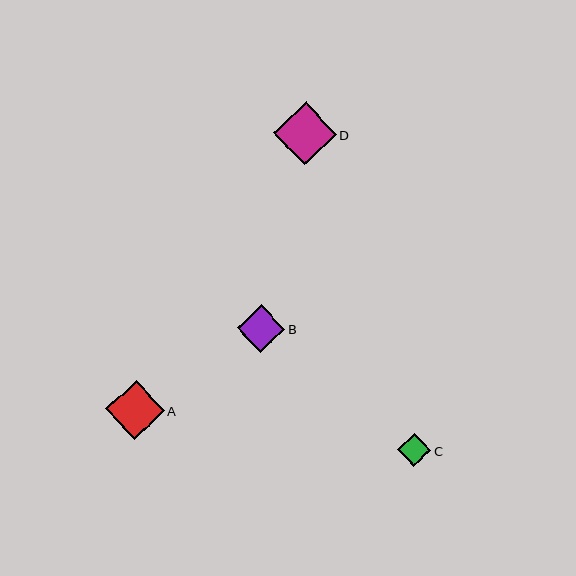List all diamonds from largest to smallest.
From largest to smallest: D, A, B, C.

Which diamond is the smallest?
Diamond C is the smallest with a size of approximately 33 pixels.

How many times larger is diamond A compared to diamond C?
Diamond A is approximately 1.8 times the size of diamond C.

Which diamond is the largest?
Diamond D is the largest with a size of approximately 63 pixels.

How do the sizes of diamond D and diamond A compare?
Diamond D and diamond A are approximately the same size.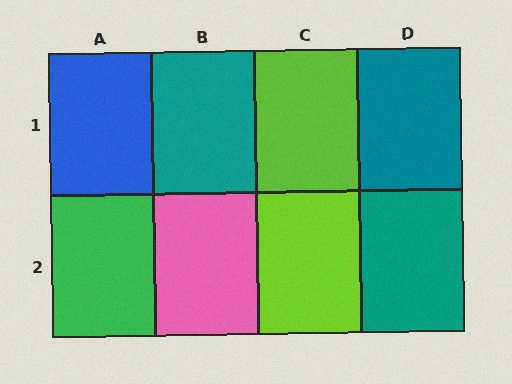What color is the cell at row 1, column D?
Teal.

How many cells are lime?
2 cells are lime.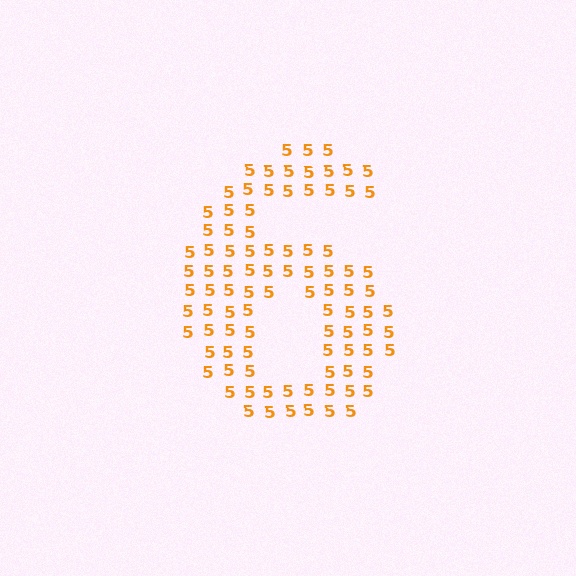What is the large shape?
The large shape is the digit 6.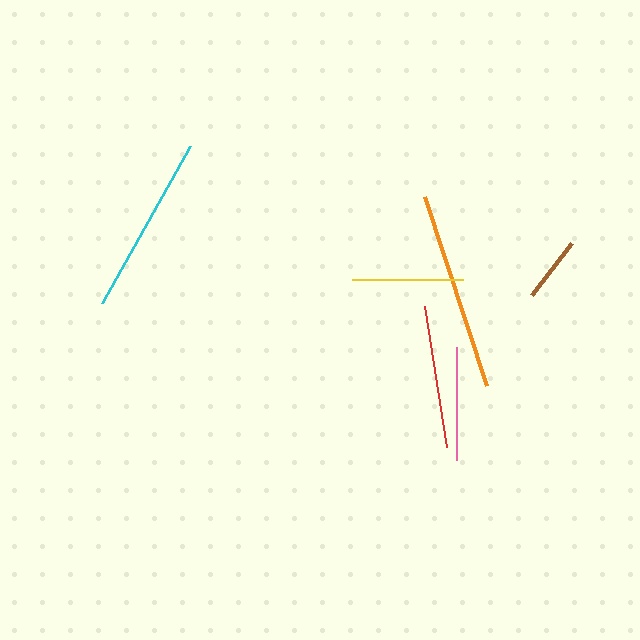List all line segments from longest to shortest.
From longest to shortest: orange, cyan, red, pink, yellow, brown.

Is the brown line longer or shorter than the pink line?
The pink line is longer than the brown line.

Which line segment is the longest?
The orange line is the longest at approximately 199 pixels.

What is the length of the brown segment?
The brown segment is approximately 66 pixels long.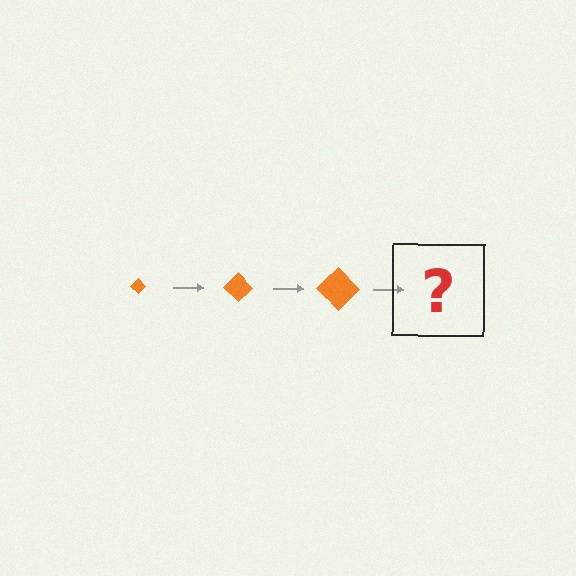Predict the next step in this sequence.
The next step is an orange diamond, larger than the previous one.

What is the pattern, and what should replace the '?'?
The pattern is that the diamond gets progressively larger each step. The '?' should be an orange diamond, larger than the previous one.